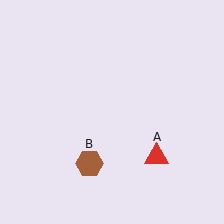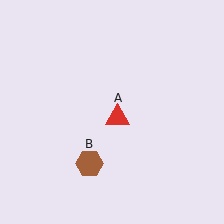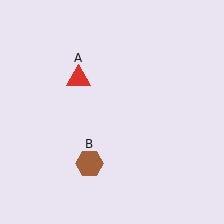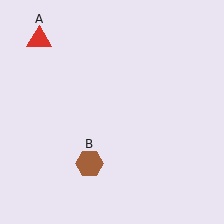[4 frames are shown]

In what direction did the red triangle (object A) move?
The red triangle (object A) moved up and to the left.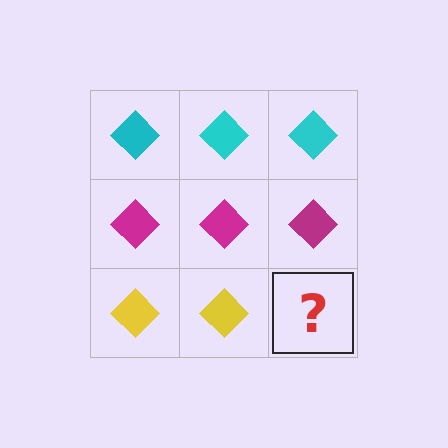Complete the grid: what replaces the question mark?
The question mark should be replaced with a yellow diamond.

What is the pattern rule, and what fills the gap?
The rule is that each row has a consistent color. The gap should be filled with a yellow diamond.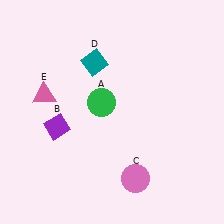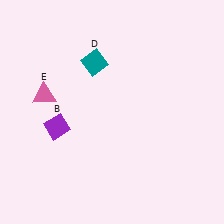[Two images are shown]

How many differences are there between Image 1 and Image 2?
There are 2 differences between the two images.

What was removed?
The pink circle (C), the green circle (A) were removed in Image 2.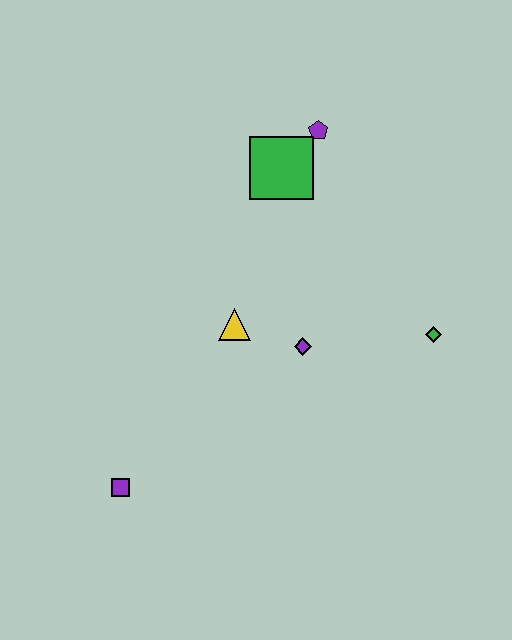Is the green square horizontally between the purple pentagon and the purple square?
Yes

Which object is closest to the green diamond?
The purple diamond is closest to the green diamond.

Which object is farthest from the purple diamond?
The purple square is farthest from the purple diamond.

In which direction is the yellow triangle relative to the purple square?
The yellow triangle is above the purple square.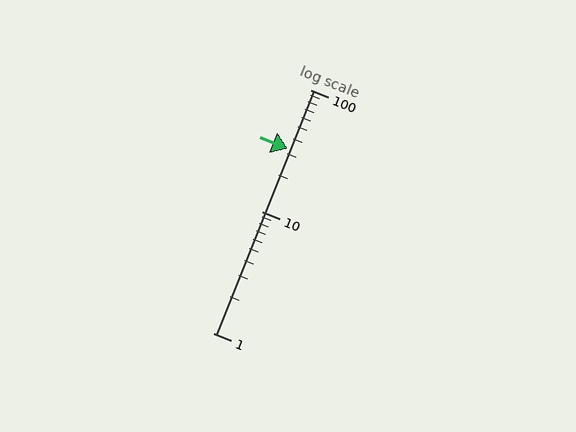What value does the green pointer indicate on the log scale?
The pointer indicates approximately 33.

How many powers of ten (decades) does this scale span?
The scale spans 2 decades, from 1 to 100.